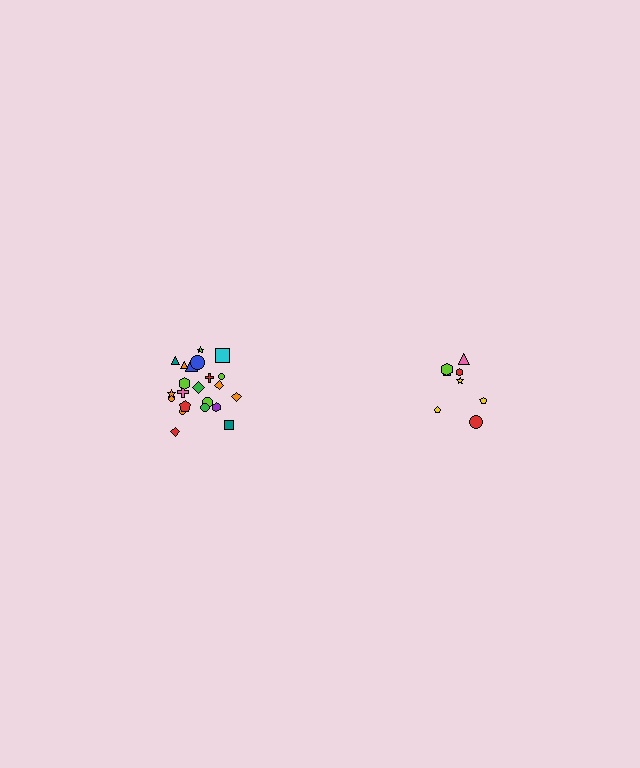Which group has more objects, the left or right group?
The left group.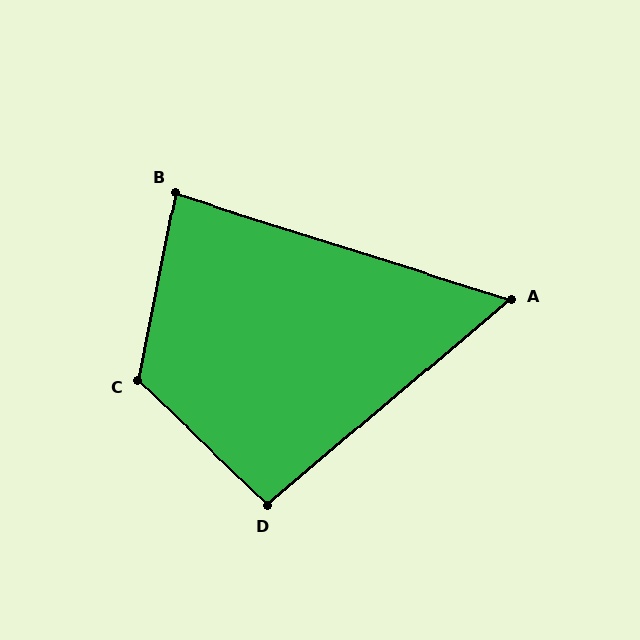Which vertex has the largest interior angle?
C, at approximately 122 degrees.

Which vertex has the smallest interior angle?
A, at approximately 58 degrees.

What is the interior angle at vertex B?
Approximately 84 degrees (acute).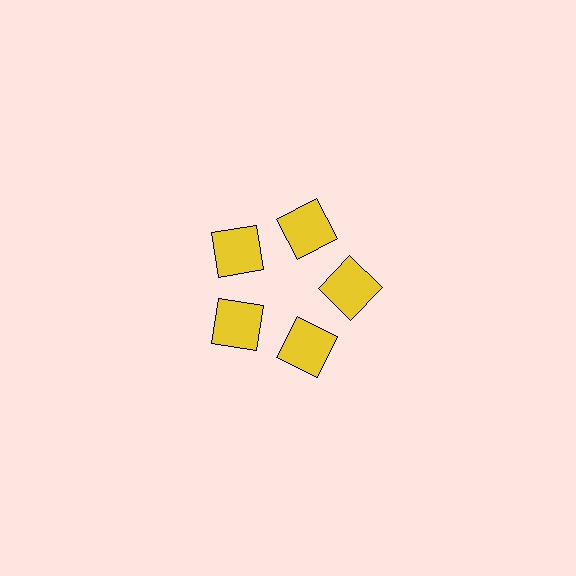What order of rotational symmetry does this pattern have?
This pattern has 5-fold rotational symmetry.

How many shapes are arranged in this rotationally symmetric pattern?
There are 5 shapes, arranged in 5 groups of 1.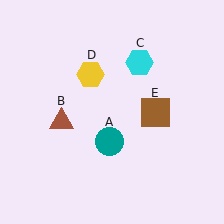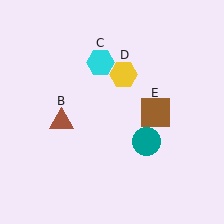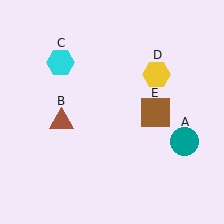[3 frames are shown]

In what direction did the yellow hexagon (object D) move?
The yellow hexagon (object D) moved right.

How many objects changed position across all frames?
3 objects changed position: teal circle (object A), cyan hexagon (object C), yellow hexagon (object D).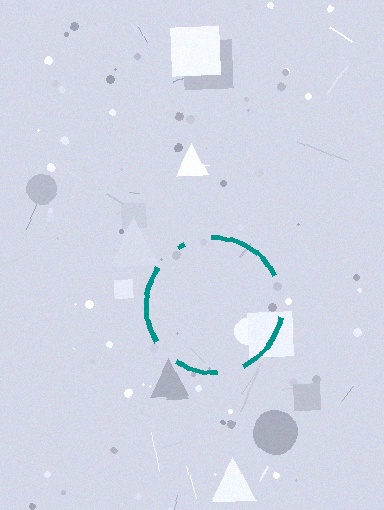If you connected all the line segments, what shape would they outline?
They would outline a circle.